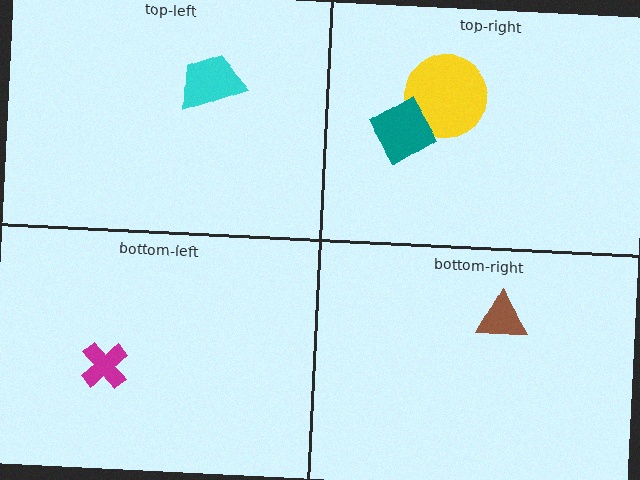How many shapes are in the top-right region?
2.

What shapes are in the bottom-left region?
The magenta cross.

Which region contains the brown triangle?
The bottom-right region.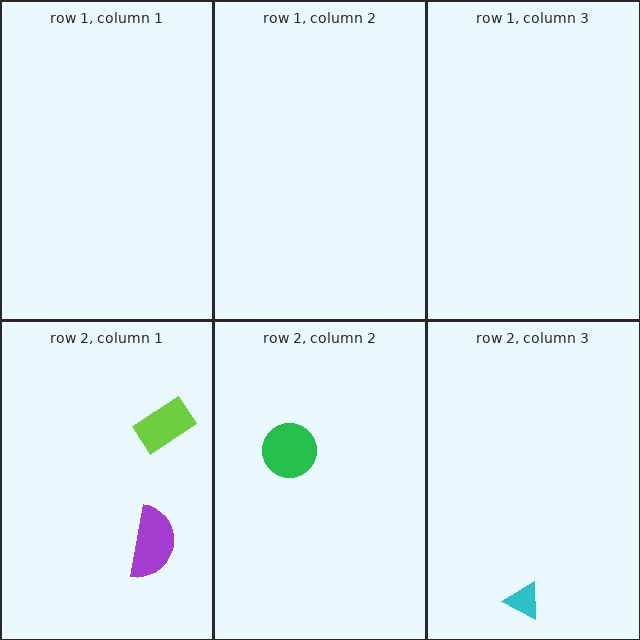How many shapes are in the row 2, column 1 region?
2.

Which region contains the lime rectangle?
The row 2, column 1 region.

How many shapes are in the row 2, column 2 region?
1.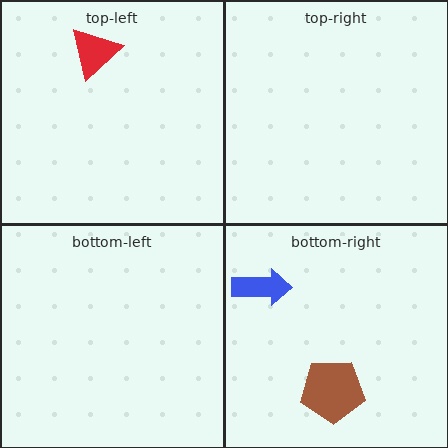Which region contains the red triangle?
The top-left region.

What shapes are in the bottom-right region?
The blue arrow, the brown pentagon.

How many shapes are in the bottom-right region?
2.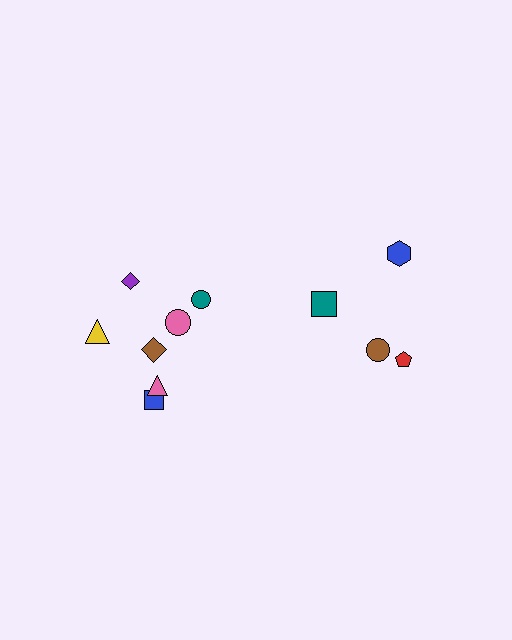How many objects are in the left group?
There are 7 objects.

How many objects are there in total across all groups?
There are 11 objects.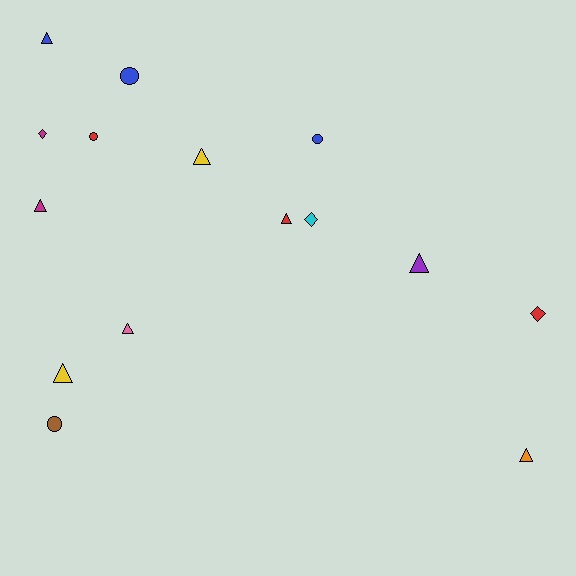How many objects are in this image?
There are 15 objects.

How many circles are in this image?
There are 4 circles.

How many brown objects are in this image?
There is 1 brown object.